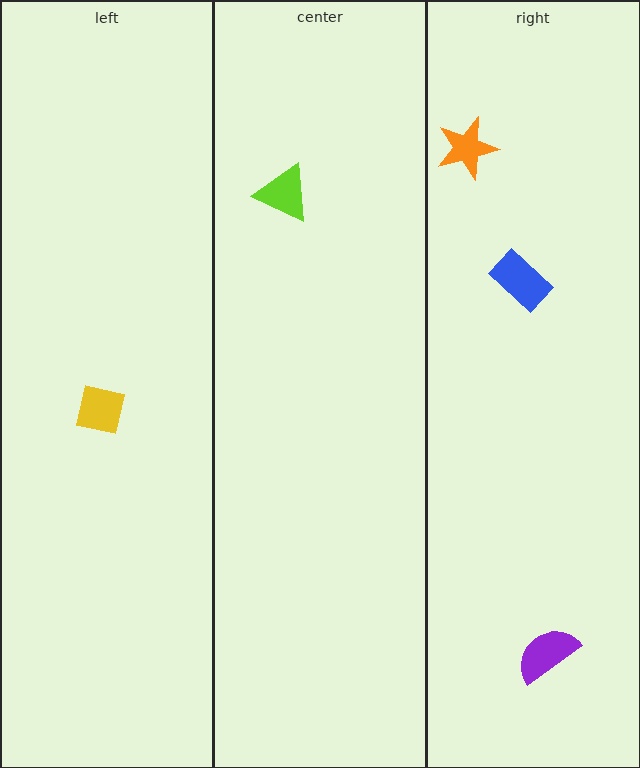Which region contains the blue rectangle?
The right region.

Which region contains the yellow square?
The left region.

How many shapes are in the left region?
1.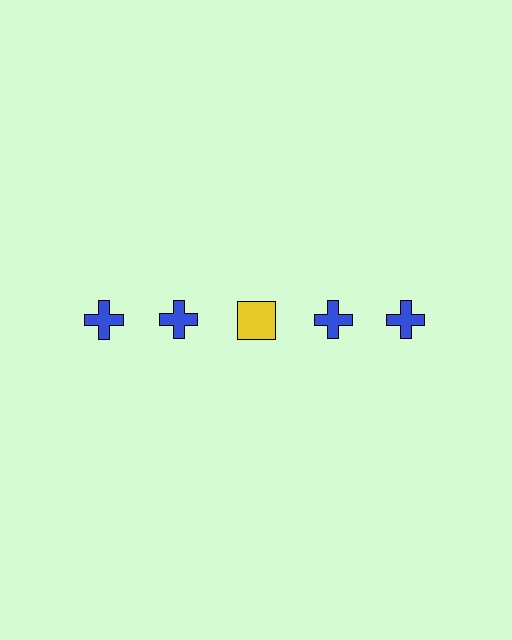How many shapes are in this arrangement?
There are 5 shapes arranged in a grid pattern.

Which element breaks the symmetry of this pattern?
The yellow square in the top row, center column breaks the symmetry. All other shapes are blue crosses.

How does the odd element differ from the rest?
It differs in both color (yellow instead of blue) and shape (square instead of cross).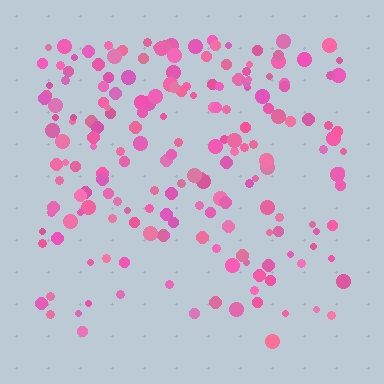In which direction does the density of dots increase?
From bottom to top, with the top side densest.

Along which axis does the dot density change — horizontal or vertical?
Vertical.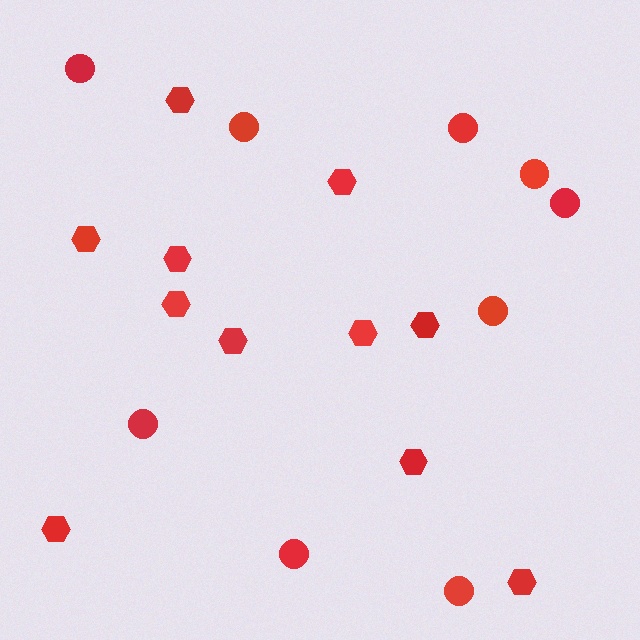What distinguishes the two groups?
There are 2 groups: one group of hexagons (11) and one group of circles (9).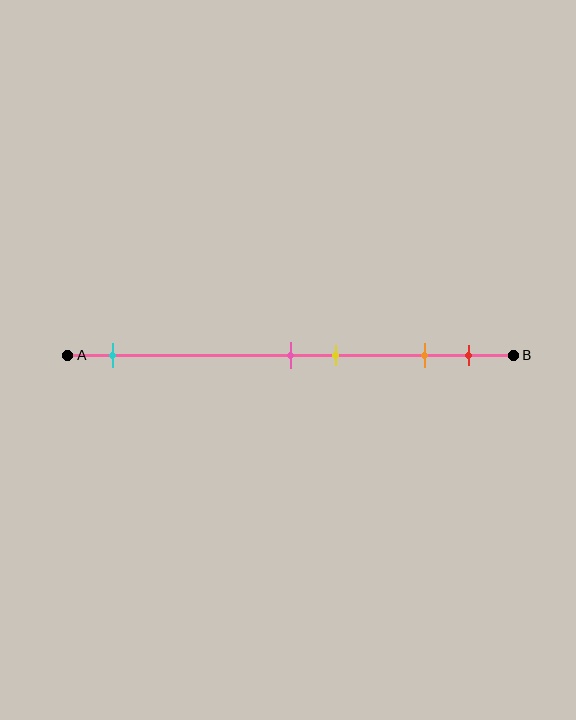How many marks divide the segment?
There are 5 marks dividing the segment.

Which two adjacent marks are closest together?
The pink and yellow marks are the closest adjacent pair.